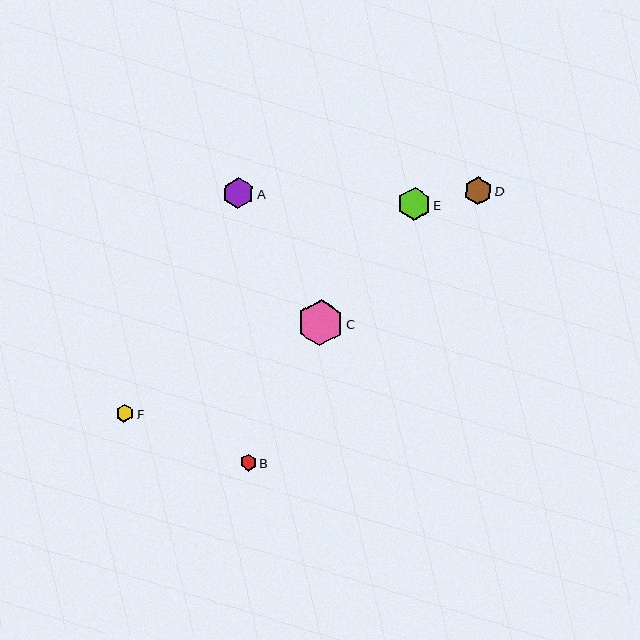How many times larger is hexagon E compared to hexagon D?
Hexagon E is approximately 1.2 times the size of hexagon D.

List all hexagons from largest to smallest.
From largest to smallest: C, E, A, D, F, B.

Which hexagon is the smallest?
Hexagon B is the smallest with a size of approximately 16 pixels.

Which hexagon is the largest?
Hexagon C is the largest with a size of approximately 46 pixels.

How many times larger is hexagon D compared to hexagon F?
Hexagon D is approximately 1.5 times the size of hexagon F.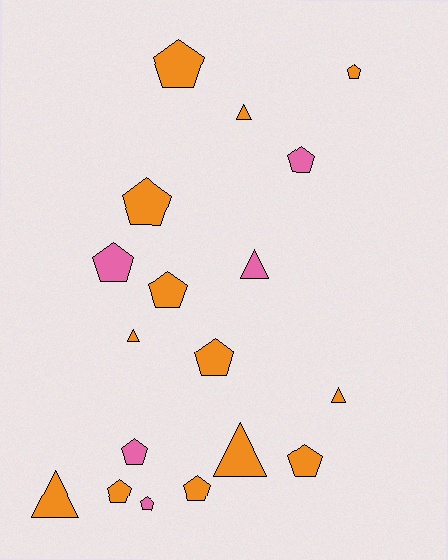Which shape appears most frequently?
Pentagon, with 12 objects.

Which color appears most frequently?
Orange, with 13 objects.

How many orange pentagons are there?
There are 8 orange pentagons.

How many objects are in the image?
There are 18 objects.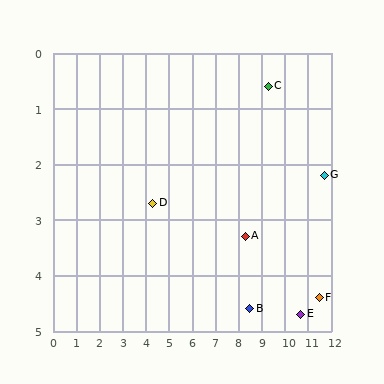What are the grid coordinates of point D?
Point D is at approximately (4.3, 2.7).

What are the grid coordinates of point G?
Point G is at approximately (11.7, 2.2).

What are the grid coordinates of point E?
Point E is at approximately (10.7, 4.7).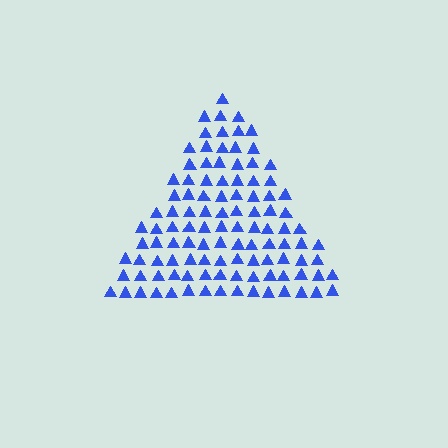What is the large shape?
The large shape is a triangle.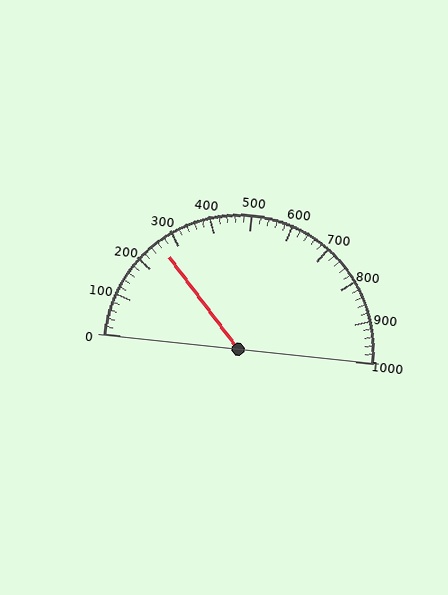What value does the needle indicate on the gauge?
The needle indicates approximately 260.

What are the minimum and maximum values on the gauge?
The gauge ranges from 0 to 1000.